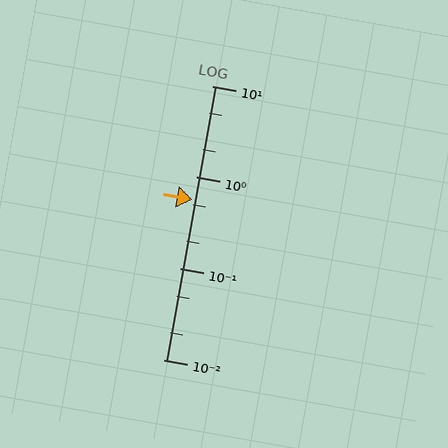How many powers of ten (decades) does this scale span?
The scale spans 3 decades, from 0.01 to 10.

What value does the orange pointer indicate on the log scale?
The pointer indicates approximately 0.57.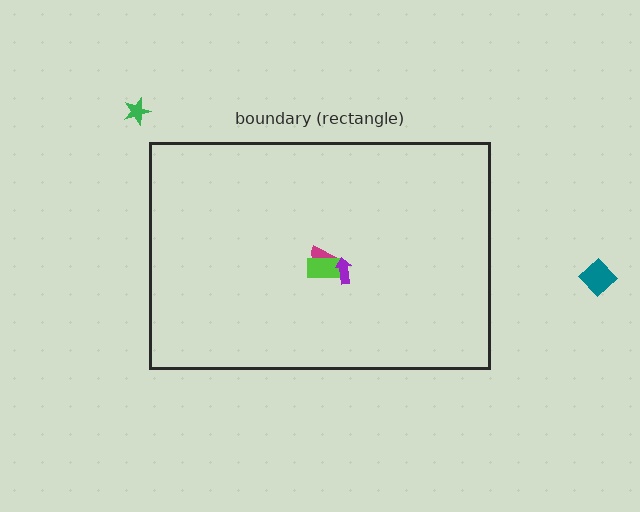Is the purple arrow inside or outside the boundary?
Inside.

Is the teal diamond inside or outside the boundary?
Outside.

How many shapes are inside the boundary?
3 inside, 2 outside.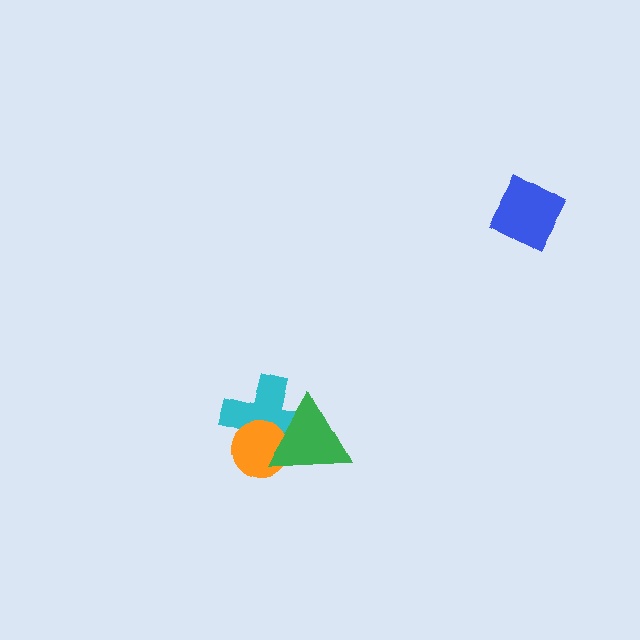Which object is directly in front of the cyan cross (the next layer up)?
The orange circle is directly in front of the cyan cross.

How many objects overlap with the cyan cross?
2 objects overlap with the cyan cross.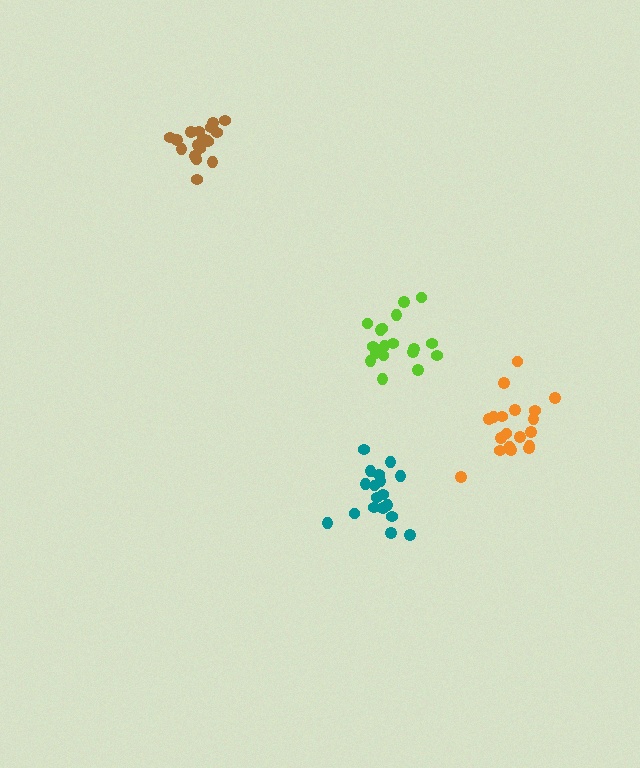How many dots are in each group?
Group 1: 20 dots, Group 2: 18 dots, Group 3: 19 dots, Group 4: 18 dots (75 total).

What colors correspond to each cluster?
The clusters are colored: brown, lime, orange, teal.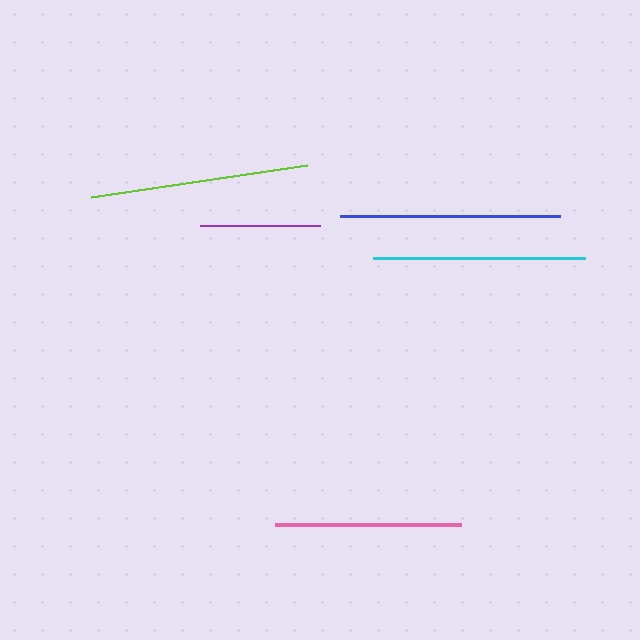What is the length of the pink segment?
The pink segment is approximately 186 pixels long.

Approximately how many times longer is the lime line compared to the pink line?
The lime line is approximately 1.2 times the length of the pink line.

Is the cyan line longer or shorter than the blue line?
The blue line is longer than the cyan line.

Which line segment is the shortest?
The purple line is the shortest at approximately 121 pixels.